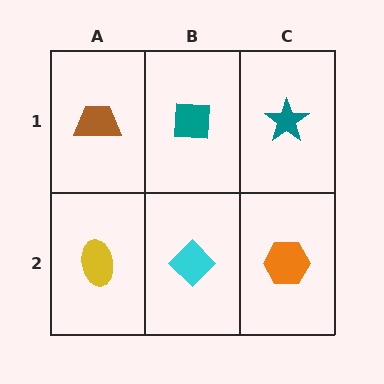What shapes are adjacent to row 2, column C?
A teal star (row 1, column C), a cyan diamond (row 2, column B).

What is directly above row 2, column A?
A brown trapezoid.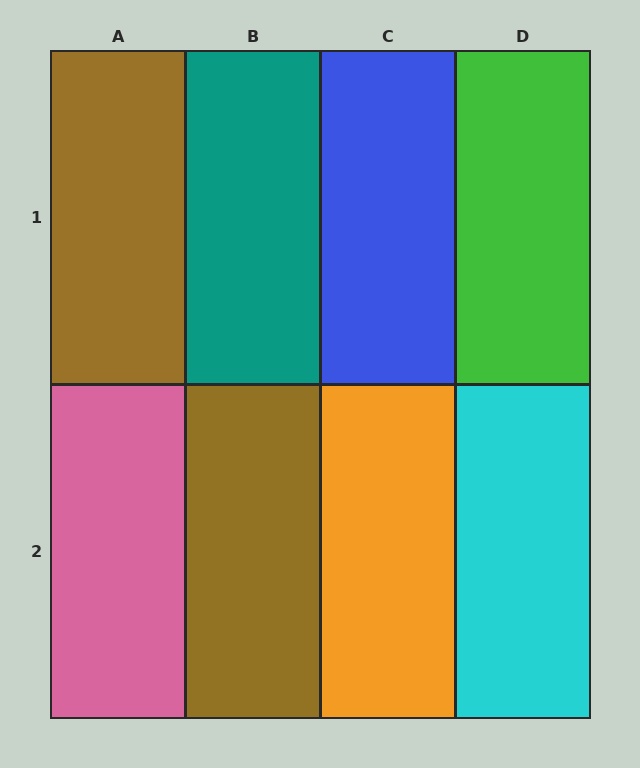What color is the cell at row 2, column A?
Pink.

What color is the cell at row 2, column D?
Cyan.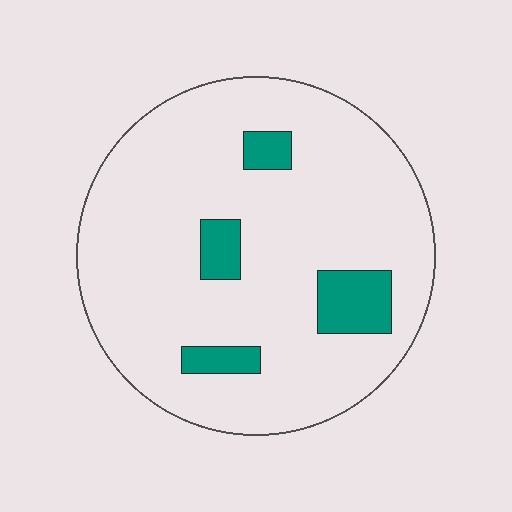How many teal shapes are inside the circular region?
4.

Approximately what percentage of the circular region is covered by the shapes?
Approximately 10%.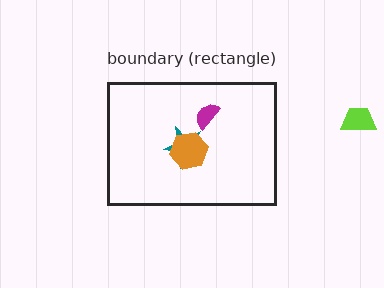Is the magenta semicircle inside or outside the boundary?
Inside.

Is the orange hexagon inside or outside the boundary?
Inside.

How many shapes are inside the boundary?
3 inside, 1 outside.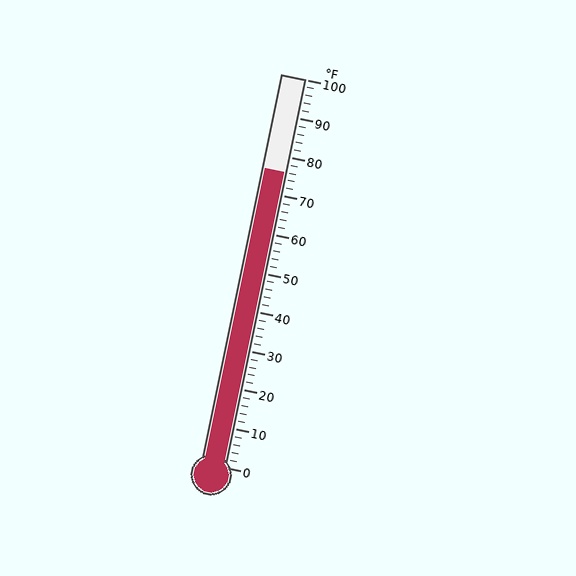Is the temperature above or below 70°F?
The temperature is above 70°F.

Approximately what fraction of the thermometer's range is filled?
The thermometer is filled to approximately 75% of its range.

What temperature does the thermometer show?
The thermometer shows approximately 76°F.